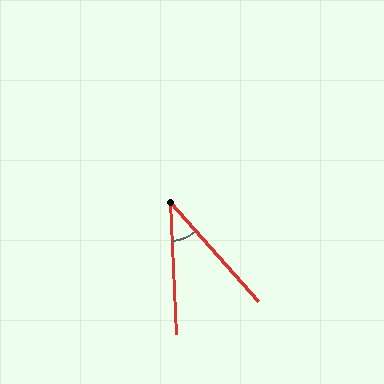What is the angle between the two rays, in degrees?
Approximately 39 degrees.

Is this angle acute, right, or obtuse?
It is acute.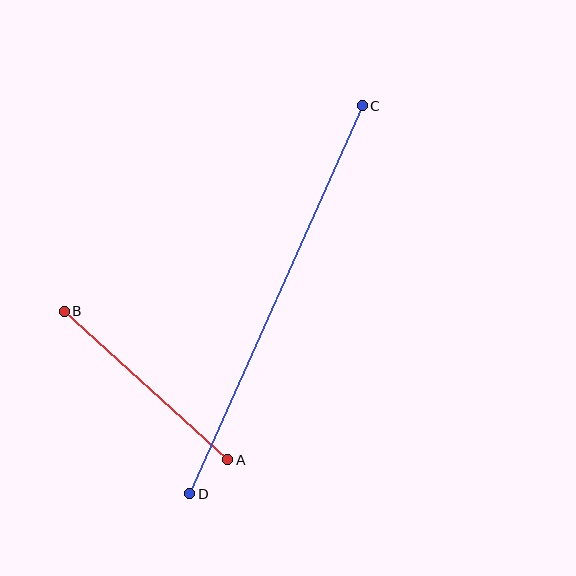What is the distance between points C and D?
The distance is approximately 425 pixels.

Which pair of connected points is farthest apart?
Points C and D are farthest apart.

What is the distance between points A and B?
The distance is approximately 221 pixels.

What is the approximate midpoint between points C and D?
The midpoint is at approximately (276, 300) pixels.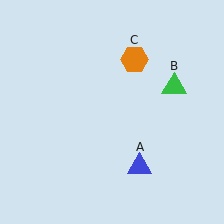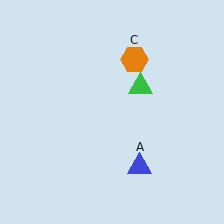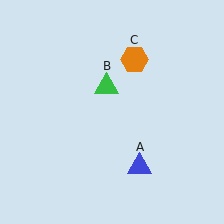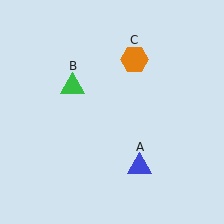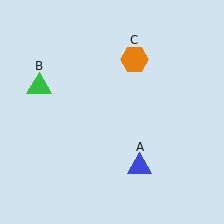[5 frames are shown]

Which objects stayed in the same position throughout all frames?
Blue triangle (object A) and orange hexagon (object C) remained stationary.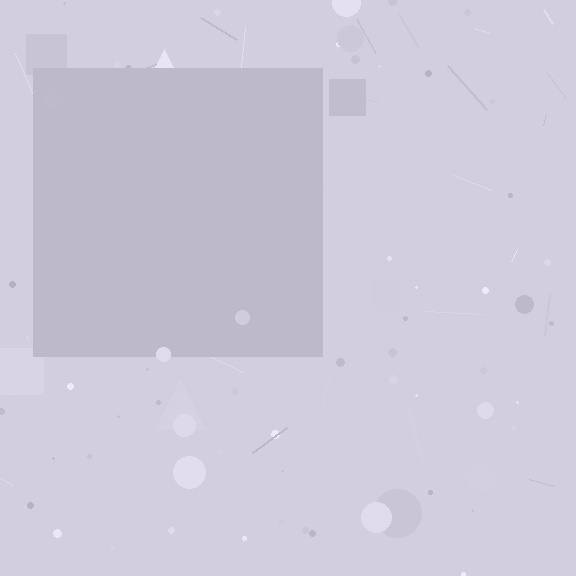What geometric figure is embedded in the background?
A square is embedded in the background.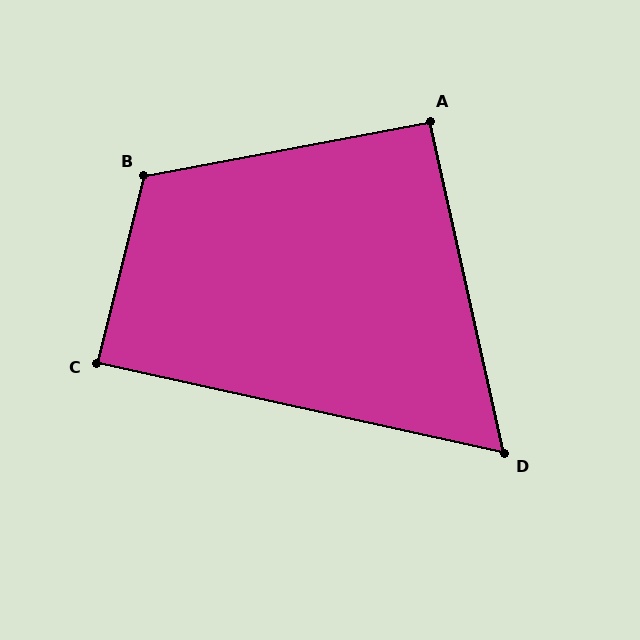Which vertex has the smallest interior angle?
D, at approximately 65 degrees.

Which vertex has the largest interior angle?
B, at approximately 115 degrees.